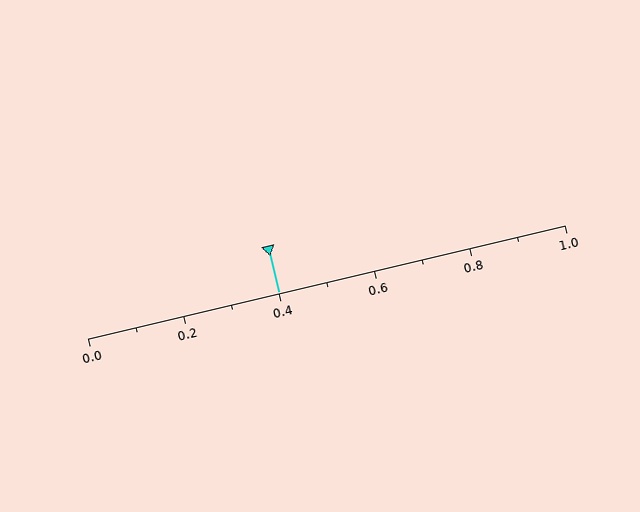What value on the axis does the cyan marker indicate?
The marker indicates approximately 0.4.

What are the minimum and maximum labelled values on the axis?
The axis runs from 0.0 to 1.0.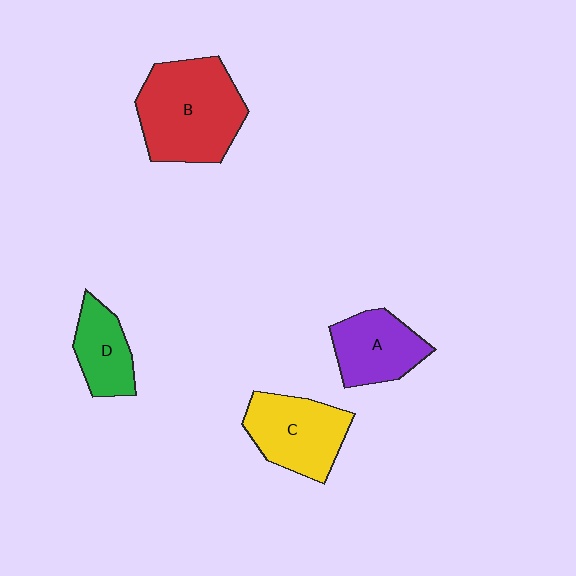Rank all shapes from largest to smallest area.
From largest to smallest: B (red), C (yellow), A (purple), D (green).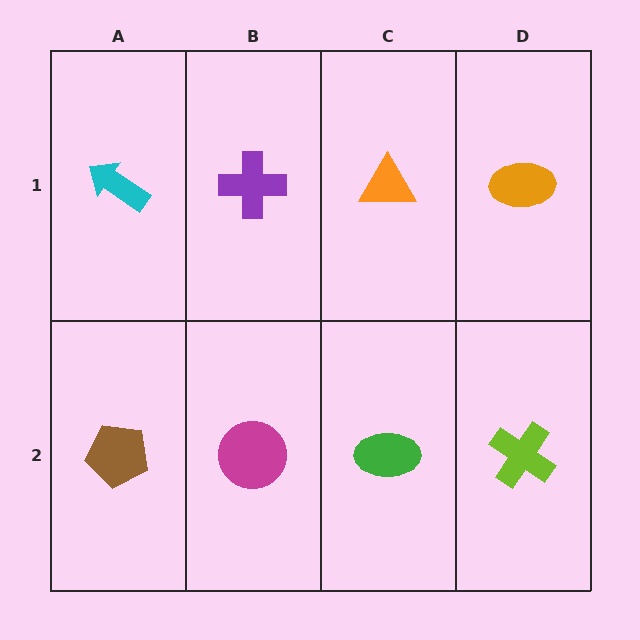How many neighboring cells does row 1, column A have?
2.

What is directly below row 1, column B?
A magenta circle.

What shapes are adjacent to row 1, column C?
A green ellipse (row 2, column C), a purple cross (row 1, column B), an orange ellipse (row 1, column D).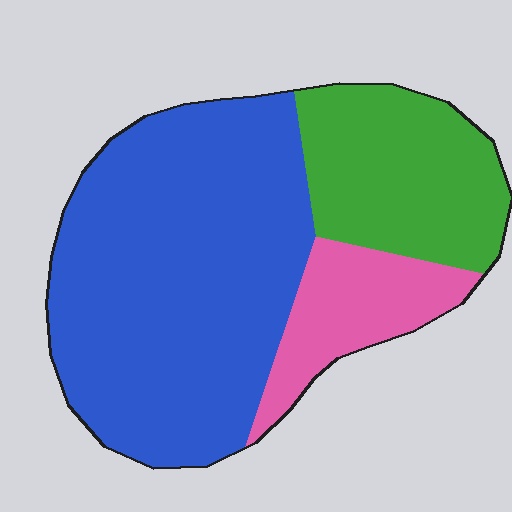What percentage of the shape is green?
Green takes up between a sixth and a third of the shape.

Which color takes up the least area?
Pink, at roughly 15%.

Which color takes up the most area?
Blue, at roughly 60%.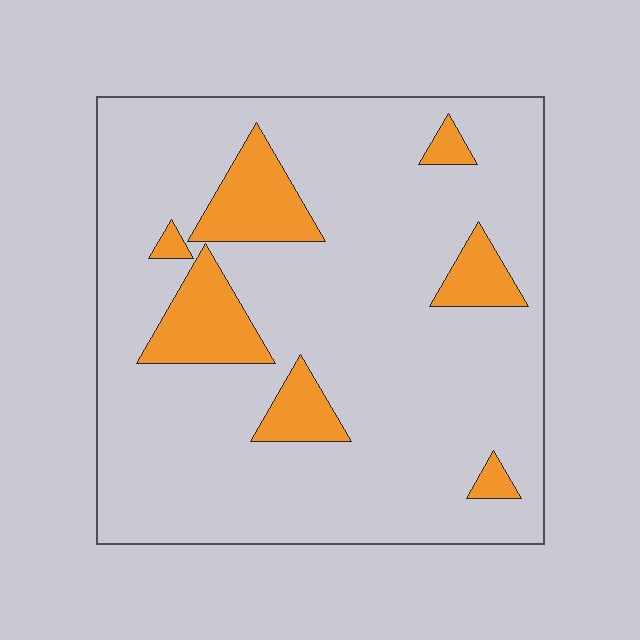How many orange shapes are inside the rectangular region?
7.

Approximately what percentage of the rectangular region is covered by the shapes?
Approximately 15%.